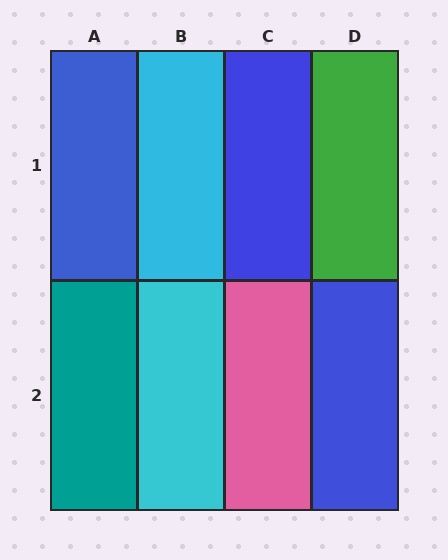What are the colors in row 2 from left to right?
Teal, cyan, pink, blue.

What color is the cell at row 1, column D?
Green.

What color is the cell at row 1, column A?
Blue.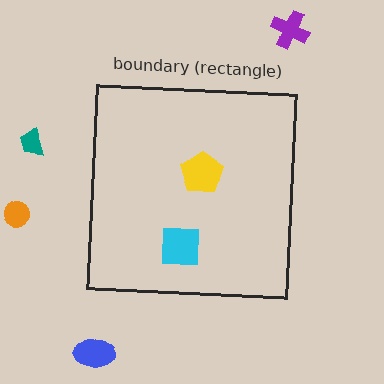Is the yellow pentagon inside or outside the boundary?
Inside.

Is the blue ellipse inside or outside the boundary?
Outside.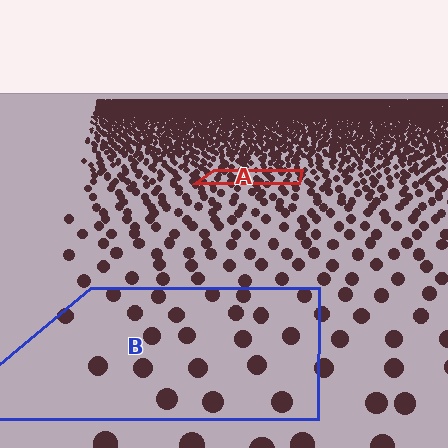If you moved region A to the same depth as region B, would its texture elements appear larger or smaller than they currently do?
They would appear larger. At a closer depth, the same texture elements are projected at a bigger on-screen size.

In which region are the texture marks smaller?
The texture marks are smaller in region A, because it is farther away.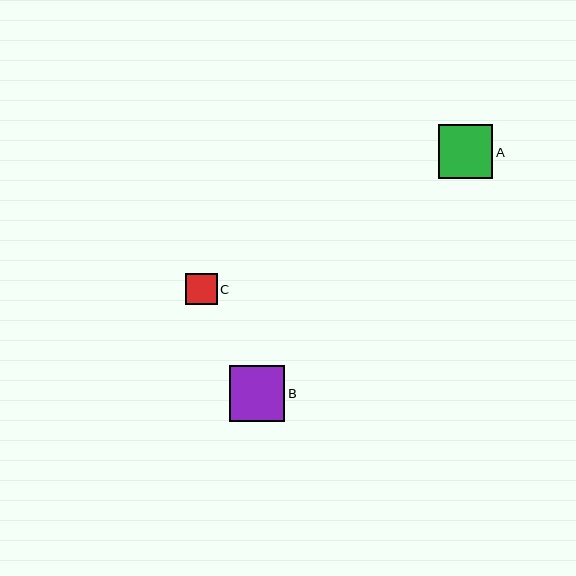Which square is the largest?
Square B is the largest with a size of approximately 55 pixels.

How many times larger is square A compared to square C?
Square A is approximately 1.7 times the size of square C.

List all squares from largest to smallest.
From largest to smallest: B, A, C.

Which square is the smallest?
Square C is the smallest with a size of approximately 32 pixels.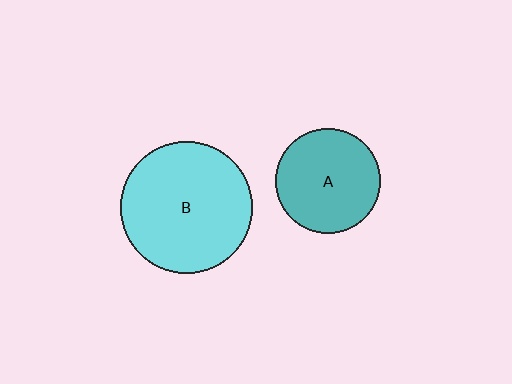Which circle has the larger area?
Circle B (cyan).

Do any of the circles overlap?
No, none of the circles overlap.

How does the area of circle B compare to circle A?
Approximately 1.6 times.